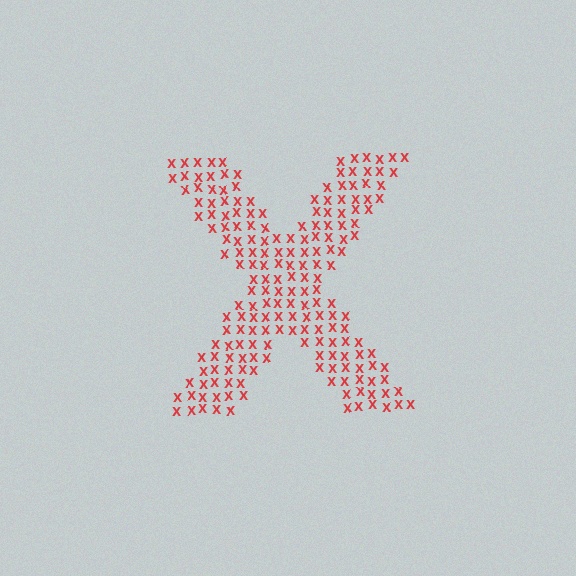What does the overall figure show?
The overall figure shows the letter X.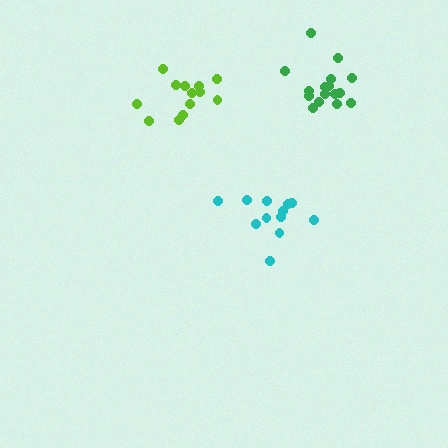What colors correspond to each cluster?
The clusters are colored: green, cyan, lime.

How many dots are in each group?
Group 1: 16 dots, Group 2: 12 dots, Group 3: 13 dots (41 total).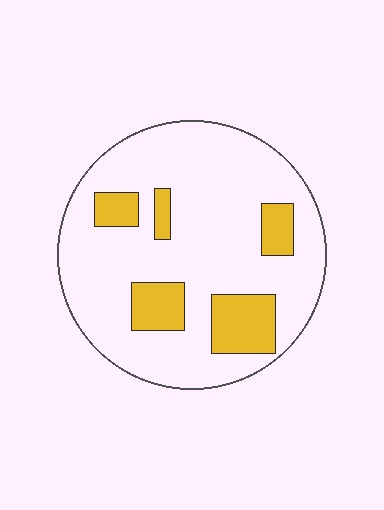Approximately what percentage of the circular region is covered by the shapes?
Approximately 20%.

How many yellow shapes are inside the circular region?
5.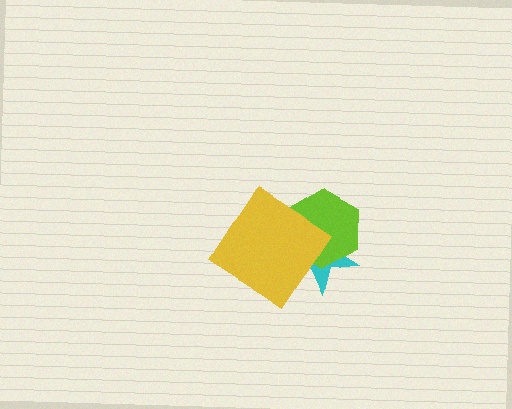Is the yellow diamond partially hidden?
No, no other shape covers it.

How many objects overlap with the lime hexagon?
2 objects overlap with the lime hexagon.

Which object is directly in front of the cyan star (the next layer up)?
The lime hexagon is directly in front of the cyan star.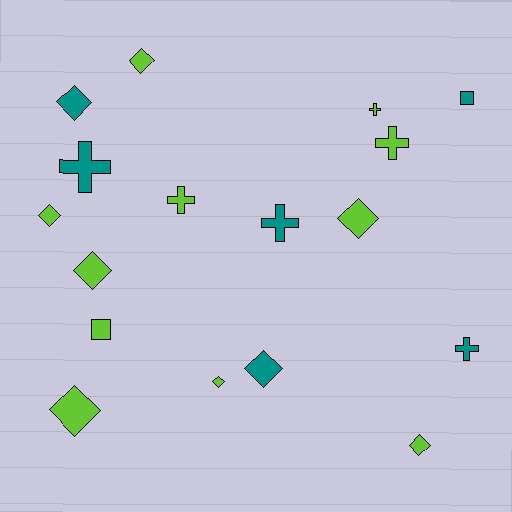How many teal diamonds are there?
There are 2 teal diamonds.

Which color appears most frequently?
Lime, with 11 objects.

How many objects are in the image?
There are 17 objects.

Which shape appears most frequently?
Diamond, with 9 objects.